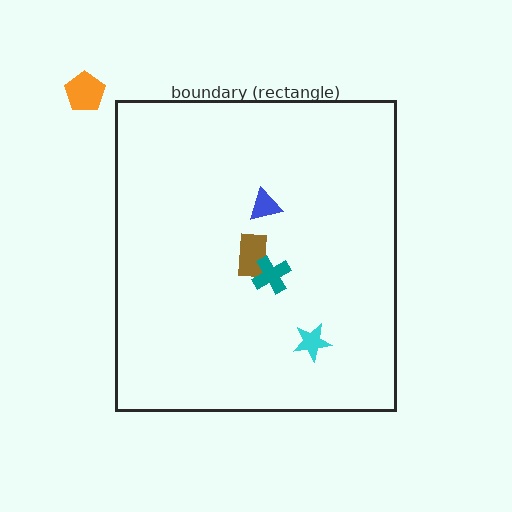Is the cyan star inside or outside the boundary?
Inside.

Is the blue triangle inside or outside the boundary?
Inside.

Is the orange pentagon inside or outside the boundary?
Outside.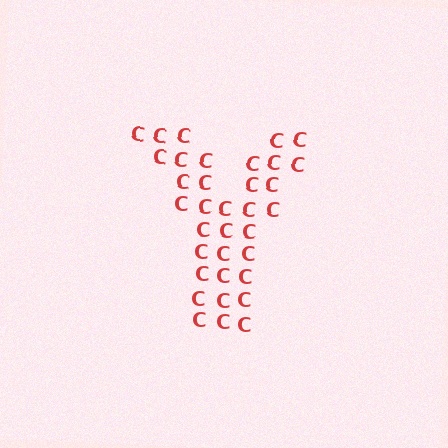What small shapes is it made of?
It is made of small letter C's.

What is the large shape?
The large shape is the letter Y.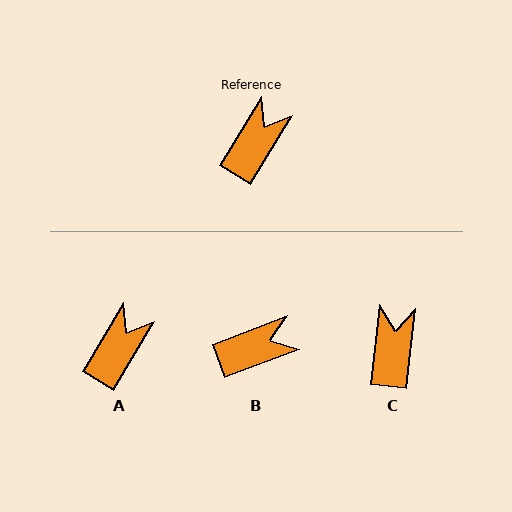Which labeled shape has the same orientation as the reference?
A.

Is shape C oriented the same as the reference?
No, it is off by about 25 degrees.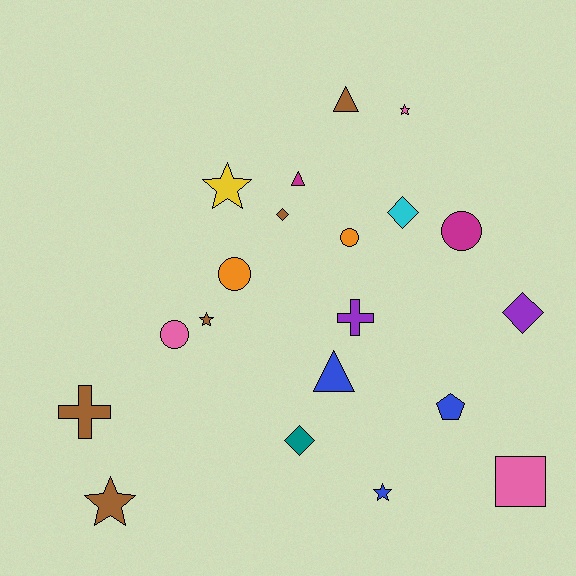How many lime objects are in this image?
There are no lime objects.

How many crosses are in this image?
There are 2 crosses.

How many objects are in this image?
There are 20 objects.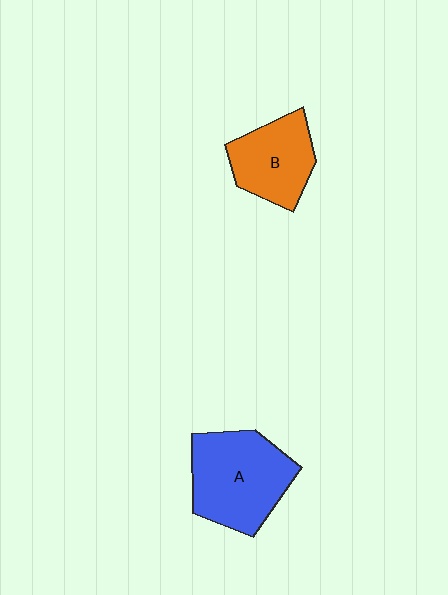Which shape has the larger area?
Shape A (blue).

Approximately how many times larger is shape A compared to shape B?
Approximately 1.4 times.